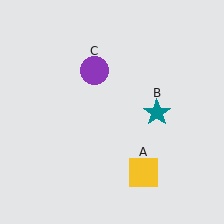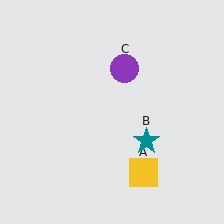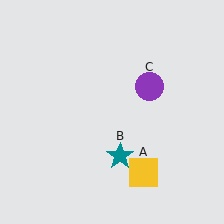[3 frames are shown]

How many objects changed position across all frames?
2 objects changed position: teal star (object B), purple circle (object C).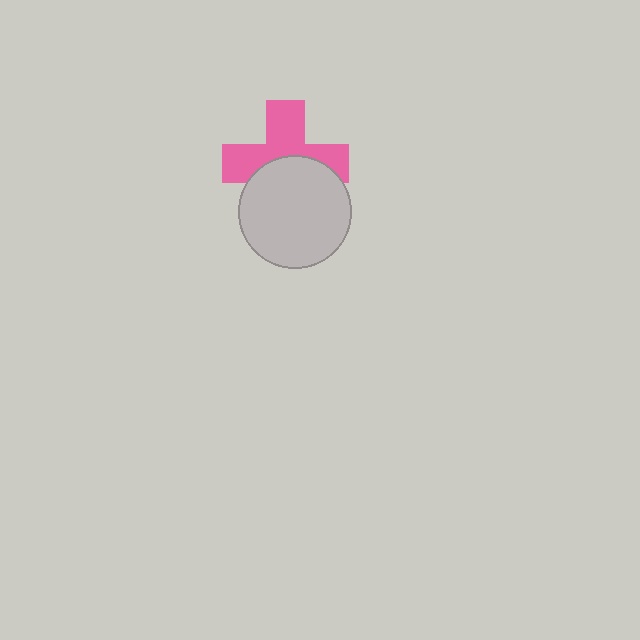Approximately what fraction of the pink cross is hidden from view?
Roughly 43% of the pink cross is hidden behind the light gray circle.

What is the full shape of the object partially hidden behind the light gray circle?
The partially hidden object is a pink cross.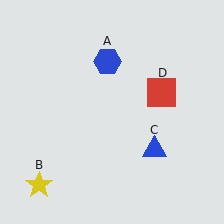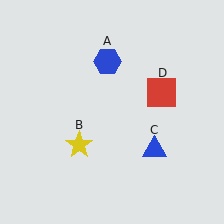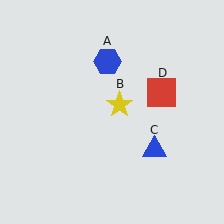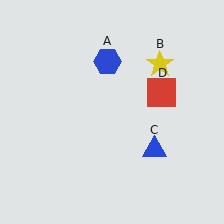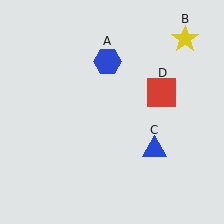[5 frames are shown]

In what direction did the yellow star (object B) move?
The yellow star (object B) moved up and to the right.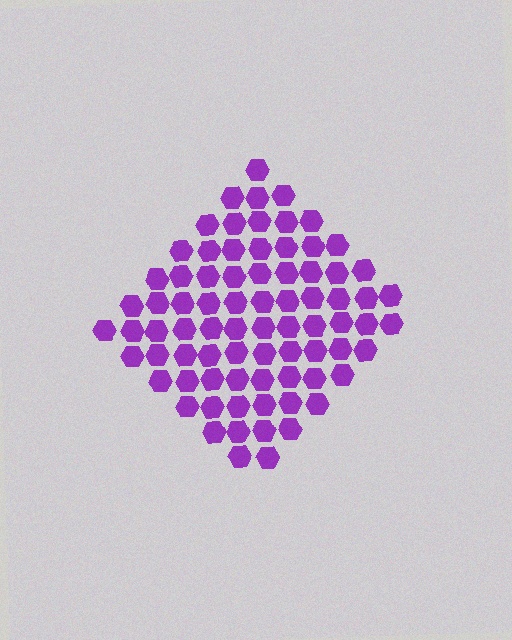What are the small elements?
The small elements are hexagons.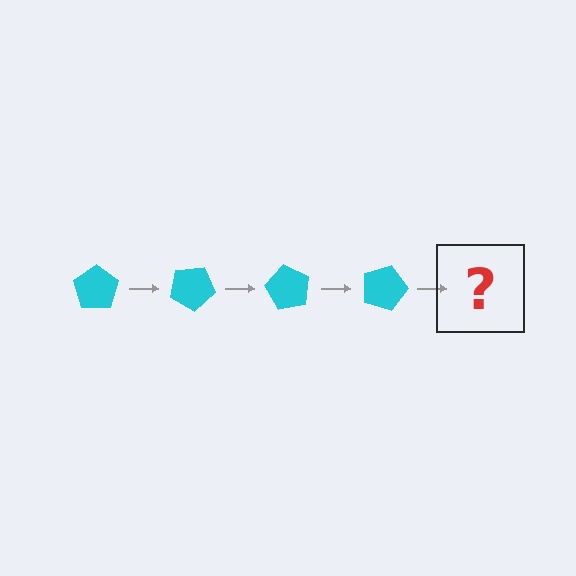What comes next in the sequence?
The next element should be a cyan pentagon rotated 120 degrees.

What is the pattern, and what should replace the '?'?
The pattern is that the pentagon rotates 30 degrees each step. The '?' should be a cyan pentagon rotated 120 degrees.